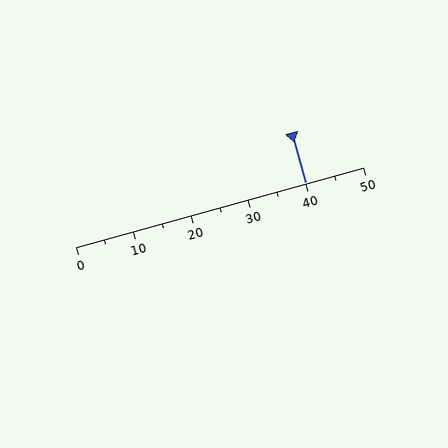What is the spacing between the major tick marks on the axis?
The major ticks are spaced 10 apart.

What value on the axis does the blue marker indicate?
The marker indicates approximately 40.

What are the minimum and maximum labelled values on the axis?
The axis runs from 0 to 50.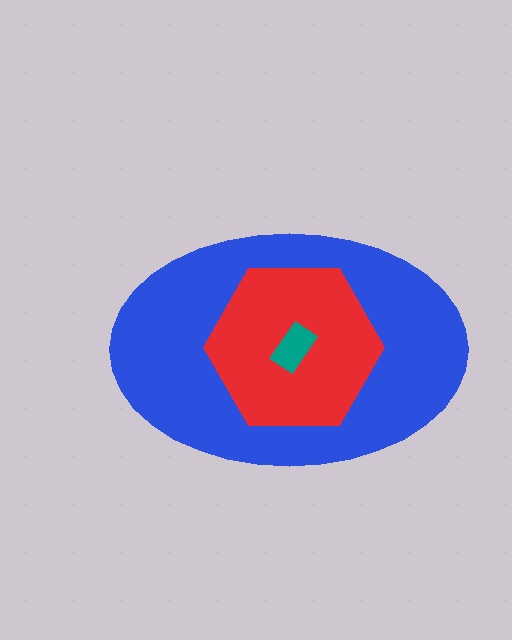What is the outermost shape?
The blue ellipse.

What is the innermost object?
The teal rectangle.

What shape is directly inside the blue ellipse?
The red hexagon.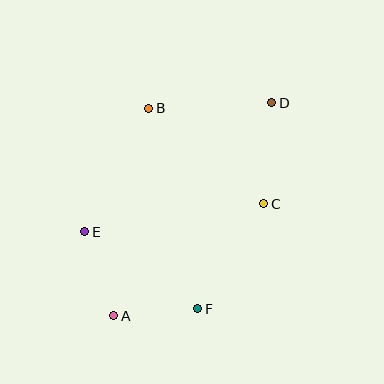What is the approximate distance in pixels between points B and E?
The distance between B and E is approximately 139 pixels.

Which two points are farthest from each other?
Points A and D are farthest from each other.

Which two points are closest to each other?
Points A and F are closest to each other.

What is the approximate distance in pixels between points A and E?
The distance between A and E is approximately 89 pixels.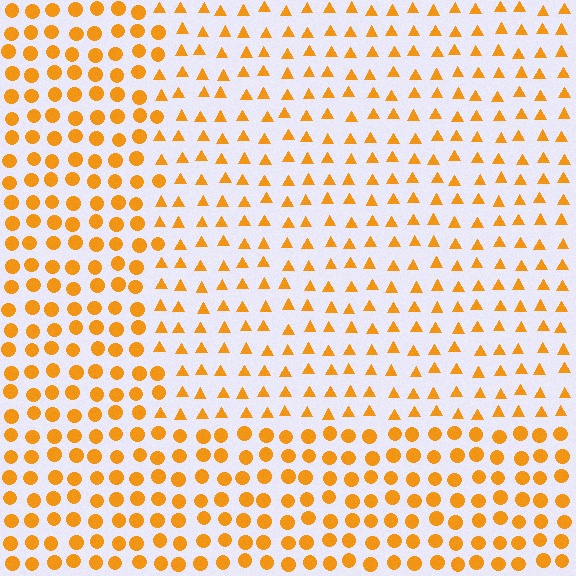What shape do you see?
I see a rectangle.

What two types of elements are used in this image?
The image uses triangles inside the rectangle region and circles outside it.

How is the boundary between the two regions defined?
The boundary is defined by a change in element shape: triangles inside vs. circles outside. All elements share the same color and spacing.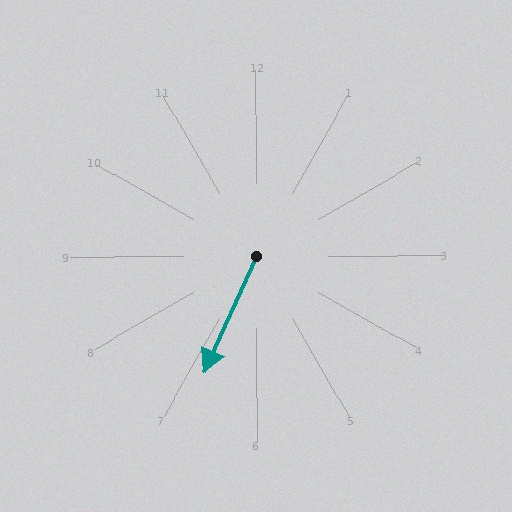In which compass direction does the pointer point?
Southwest.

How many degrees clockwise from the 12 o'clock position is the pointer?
Approximately 204 degrees.